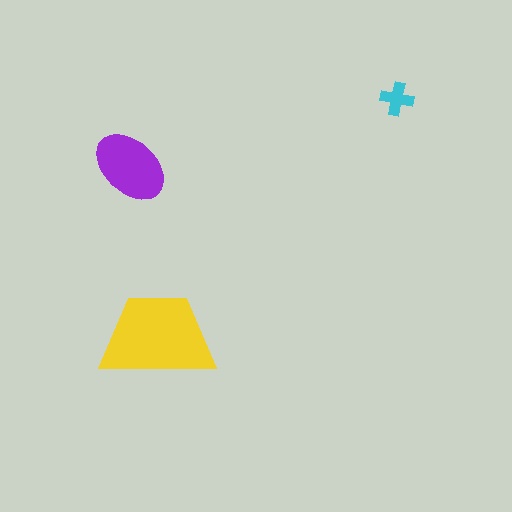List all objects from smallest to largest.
The cyan cross, the purple ellipse, the yellow trapezoid.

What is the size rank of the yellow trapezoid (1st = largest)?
1st.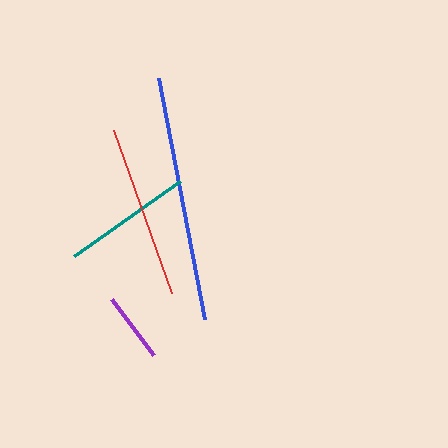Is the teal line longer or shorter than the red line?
The red line is longer than the teal line.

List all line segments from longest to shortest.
From longest to shortest: blue, red, teal, purple.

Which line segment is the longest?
The blue line is the longest at approximately 246 pixels.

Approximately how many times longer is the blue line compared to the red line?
The blue line is approximately 1.4 times the length of the red line.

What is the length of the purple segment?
The purple segment is approximately 69 pixels long.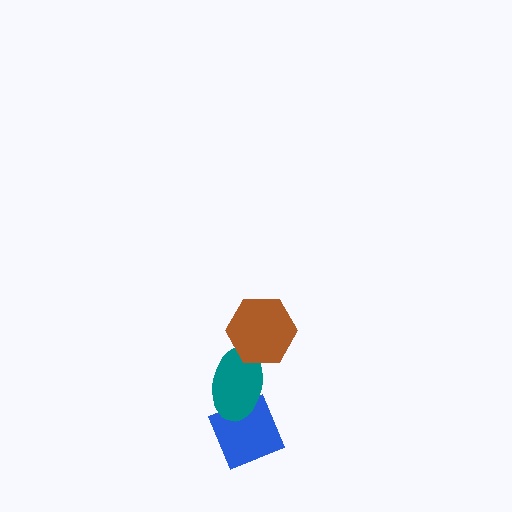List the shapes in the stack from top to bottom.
From top to bottom: the brown hexagon, the teal ellipse, the blue diamond.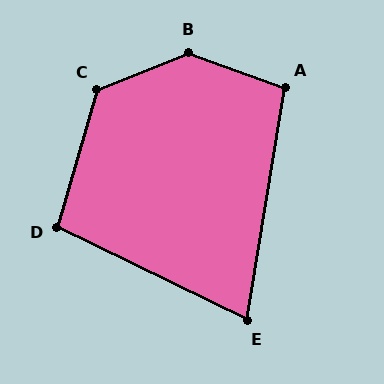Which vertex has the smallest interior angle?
E, at approximately 73 degrees.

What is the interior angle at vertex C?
Approximately 128 degrees (obtuse).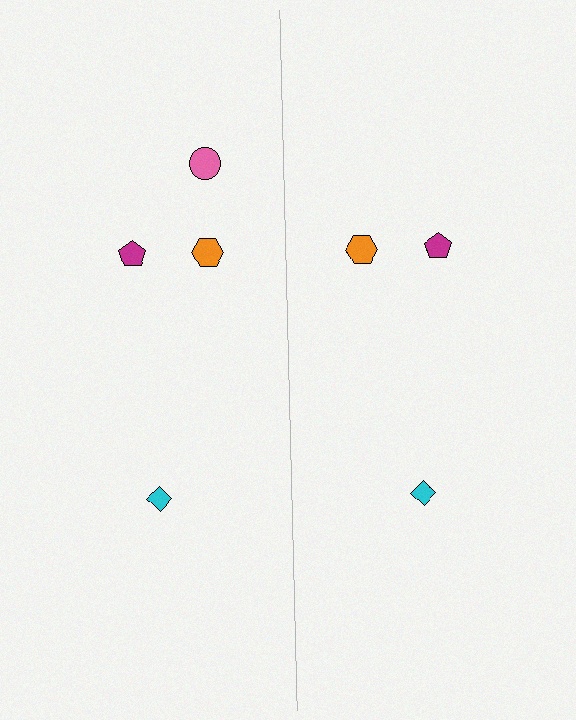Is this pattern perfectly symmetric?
No, the pattern is not perfectly symmetric. A pink circle is missing from the right side.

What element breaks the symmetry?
A pink circle is missing from the right side.